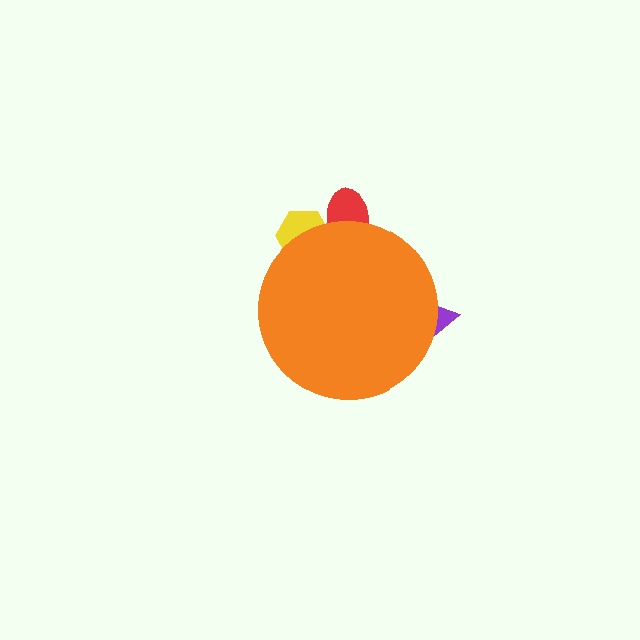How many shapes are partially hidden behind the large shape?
3 shapes are partially hidden.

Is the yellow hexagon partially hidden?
Yes, the yellow hexagon is partially hidden behind the orange circle.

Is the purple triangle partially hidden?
Yes, the purple triangle is partially hidden behind the orange circle.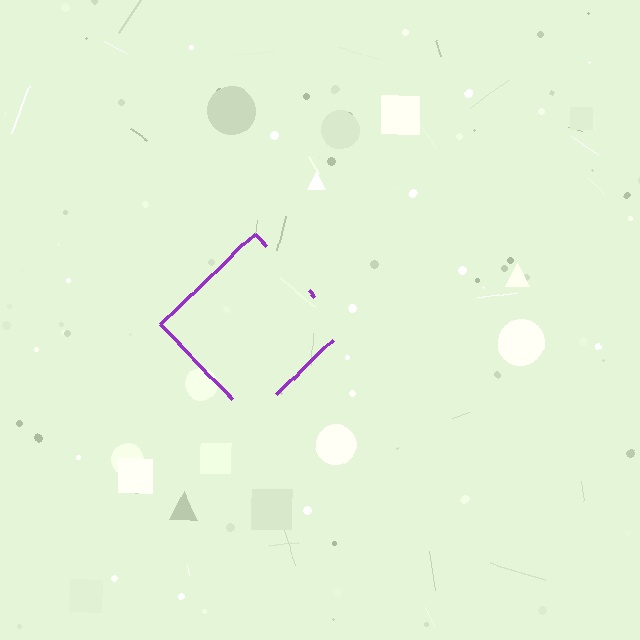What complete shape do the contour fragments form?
The contour fragments form a diamond.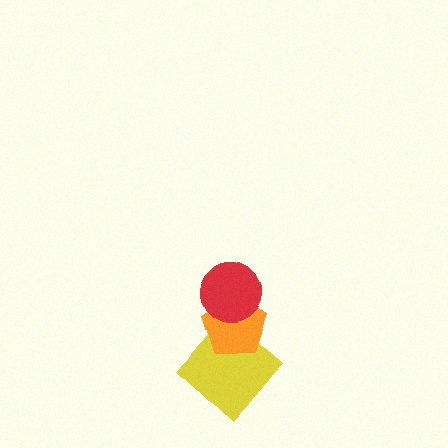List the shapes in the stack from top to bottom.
From top to bottom: the red circle, the orange pentagon, the yellow diamond.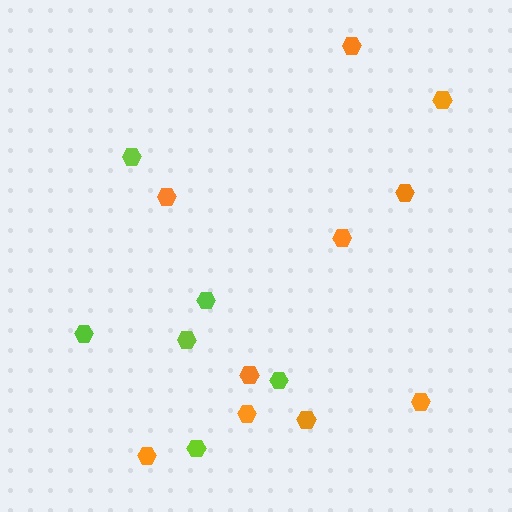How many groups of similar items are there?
There are 2 groups: one group of orange hexagons (10) and one group of lime hexagons (6).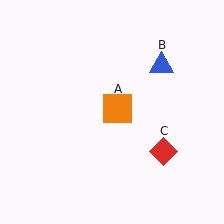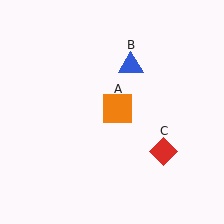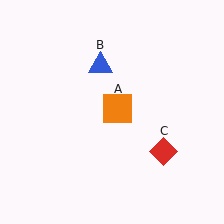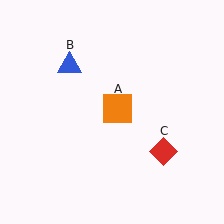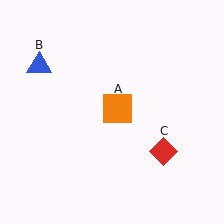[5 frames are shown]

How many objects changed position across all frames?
1 object changed position: blue triangle (object B).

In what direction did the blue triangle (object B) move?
The blue triangle (object B) moved left.